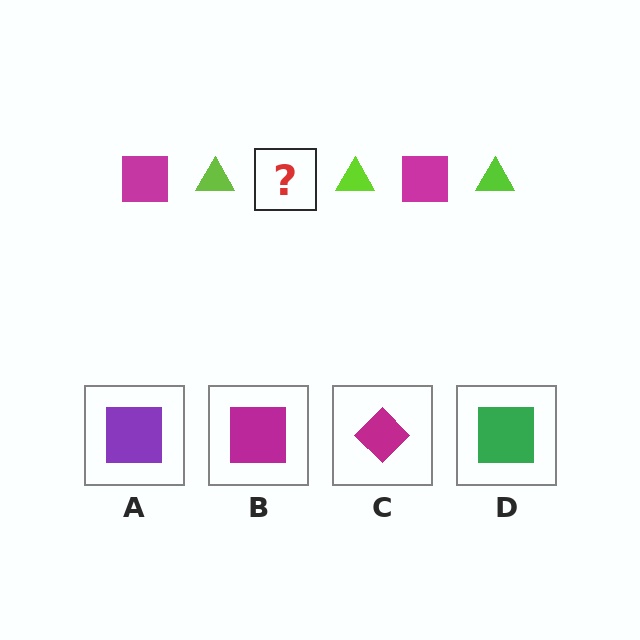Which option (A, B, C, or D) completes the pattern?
B.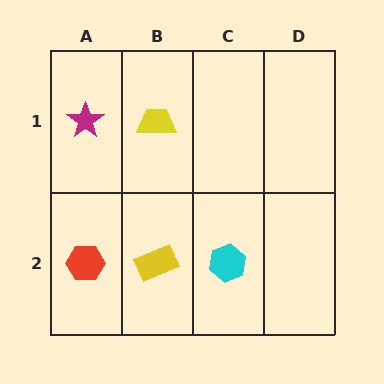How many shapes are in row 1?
2 shapes.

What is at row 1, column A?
A magenta star.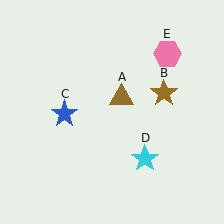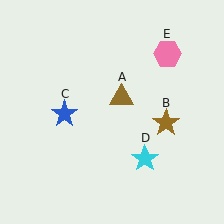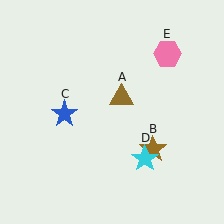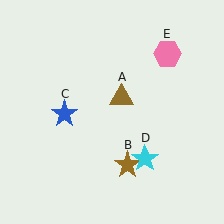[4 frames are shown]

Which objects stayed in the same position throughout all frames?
Brown triangle (object A) and blue star (object C) and cyan star (object D) and pink hexagon (object E) remained stationary.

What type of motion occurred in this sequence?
The brown star (object B) rotated clockwise around the center of the scene.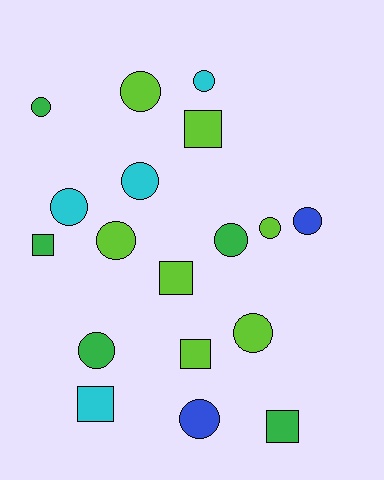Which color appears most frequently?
Lime, with 7 objects.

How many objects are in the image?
There are 18 objects.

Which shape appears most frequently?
Circle, with 12 objects.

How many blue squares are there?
There are no blue squares.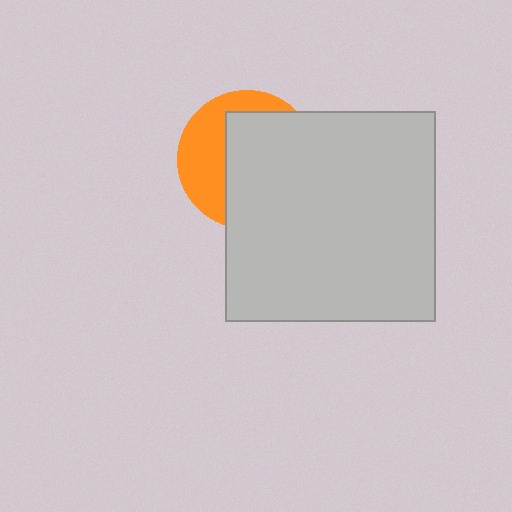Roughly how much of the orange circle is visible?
A small part of it is visible (roughly 39%).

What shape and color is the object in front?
The object in front is a light gray square.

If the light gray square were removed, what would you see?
You would see the complete orange circle.